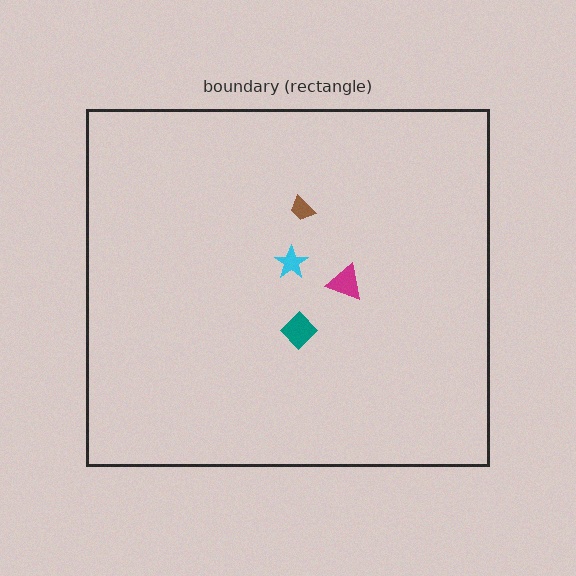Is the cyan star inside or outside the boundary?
Inside.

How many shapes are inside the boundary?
4 inside, 0 outside.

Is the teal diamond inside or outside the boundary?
Inside.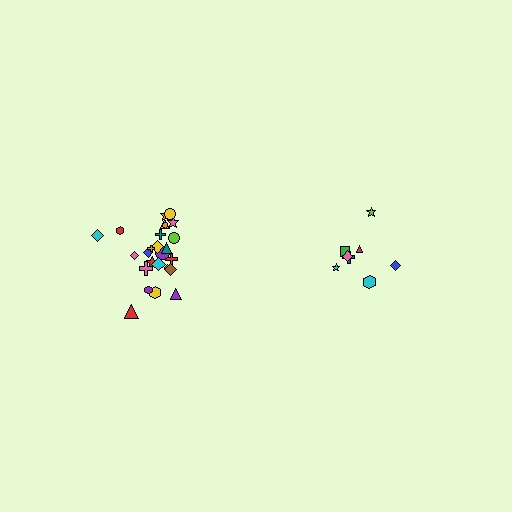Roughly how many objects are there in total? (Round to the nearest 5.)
Roughly 35 objects in total.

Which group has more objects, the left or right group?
The left group.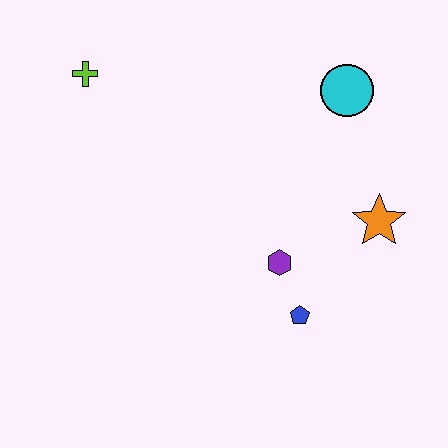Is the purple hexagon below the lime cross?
Yes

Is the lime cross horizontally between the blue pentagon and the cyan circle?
No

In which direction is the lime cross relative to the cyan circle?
The lime cross is to the left of the cyan circle.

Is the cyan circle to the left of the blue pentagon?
No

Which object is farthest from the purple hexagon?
The lime cross is farthest from the purple hexagon.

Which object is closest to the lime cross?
The cyan circle is closest to the lime cross.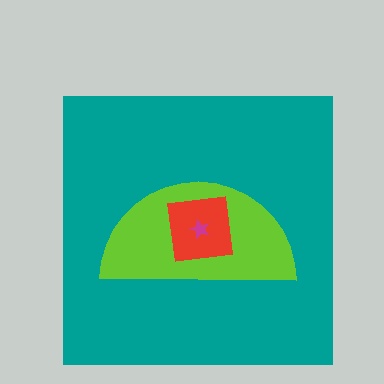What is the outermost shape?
The teal square.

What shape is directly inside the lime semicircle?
The red square.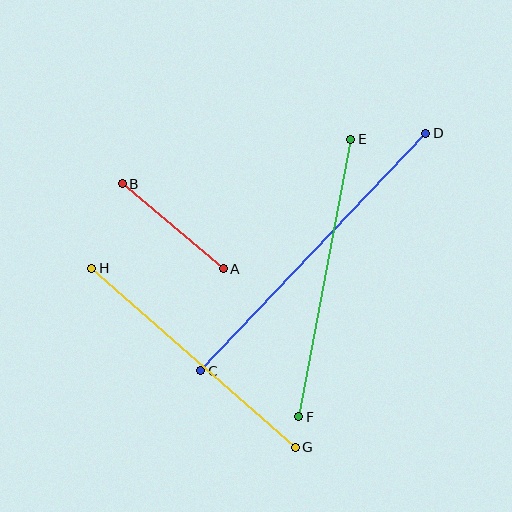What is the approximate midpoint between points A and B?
The midpoint is at approximately (173, 226) pixels.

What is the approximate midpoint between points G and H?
The midpoint is at approximately (194, 358) pixels.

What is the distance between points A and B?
The distance is approximately 132 pixels.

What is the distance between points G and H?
The distance is approximately 271 pixels.